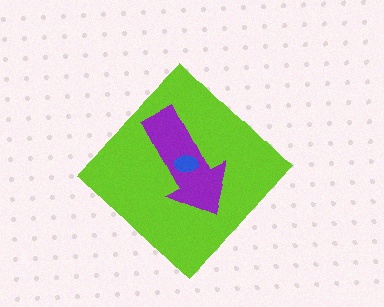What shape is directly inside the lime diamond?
The purple arrow.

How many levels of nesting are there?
3.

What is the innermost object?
The blue ellipse.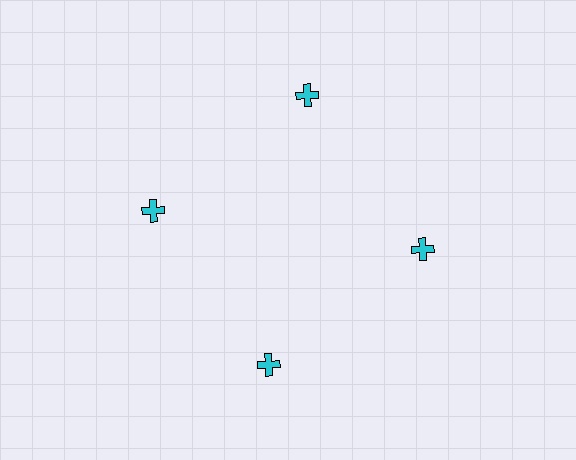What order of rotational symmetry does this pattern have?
This pattern has 4-fold rotational symmetry.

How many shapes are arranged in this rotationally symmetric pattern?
There are 4 shapes, arranged in 4 groups of 1.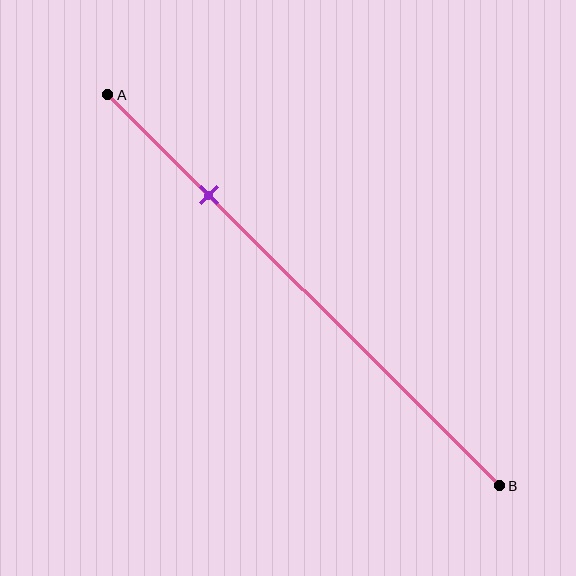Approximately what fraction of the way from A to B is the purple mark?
The purple mark is approximately 25% of the way from A to B.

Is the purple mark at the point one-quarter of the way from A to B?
Yes, the mark is approximately at the one-quarter point.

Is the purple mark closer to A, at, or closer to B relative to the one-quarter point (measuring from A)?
The purple mark is approximately at the one-quarter point of segment AB.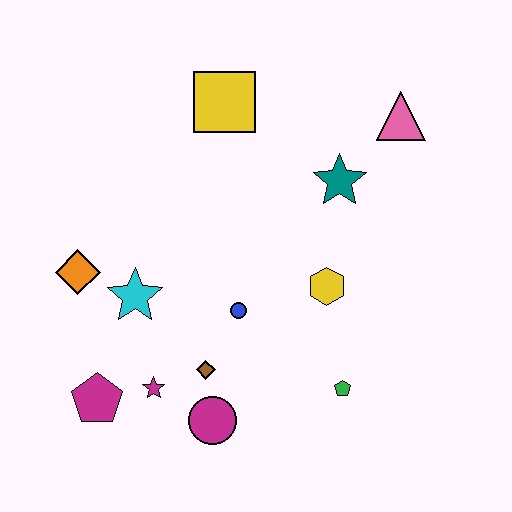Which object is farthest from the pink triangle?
The magenta pentagon is farthest from the pink triangle.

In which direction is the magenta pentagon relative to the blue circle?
The magenta pentagon is to the left of the blue circle.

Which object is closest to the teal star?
The pink triangle is closest to the teal star.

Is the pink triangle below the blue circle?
No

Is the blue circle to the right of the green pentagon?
No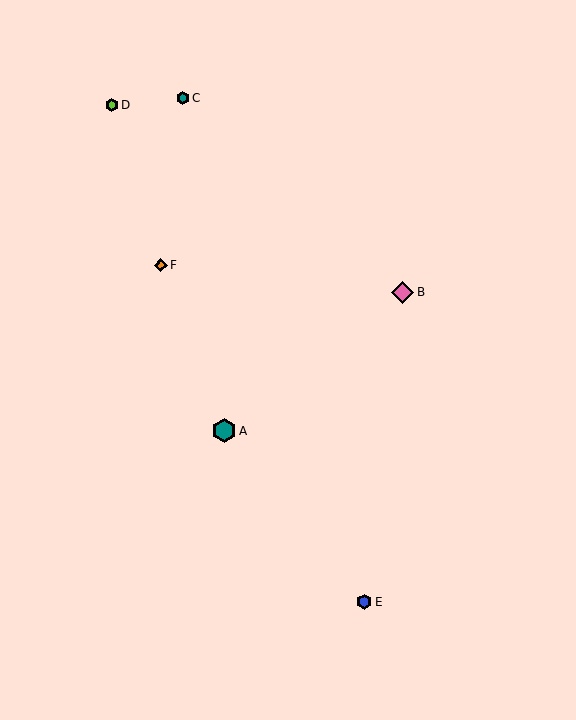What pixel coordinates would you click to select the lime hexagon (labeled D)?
Click at (112, 105) to select the lime hexagon D.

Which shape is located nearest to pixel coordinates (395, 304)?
The pink diamond (labeled B) at (403, 292) is nearest to that location.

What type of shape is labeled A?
Shape A is a teal hexagon.